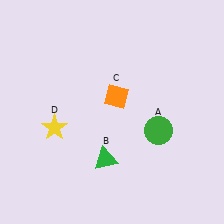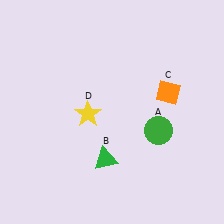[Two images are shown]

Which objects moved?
The objects that moved are: the orange diamond (C), the yellow star (D).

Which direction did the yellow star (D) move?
The yellow star (D) moved right.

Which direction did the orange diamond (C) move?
The orange diamond (C) moved right.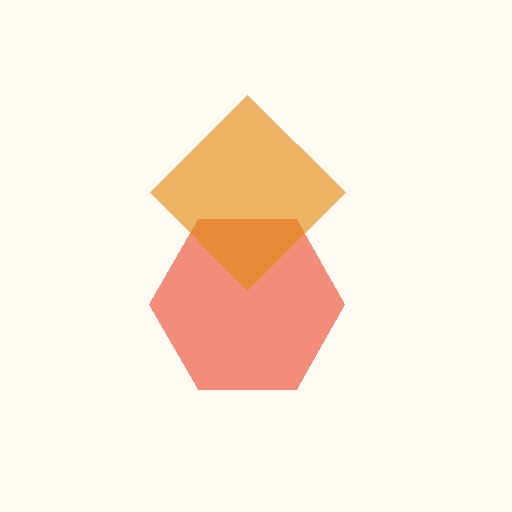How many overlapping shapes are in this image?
There are 2 overlapping shapes in the image.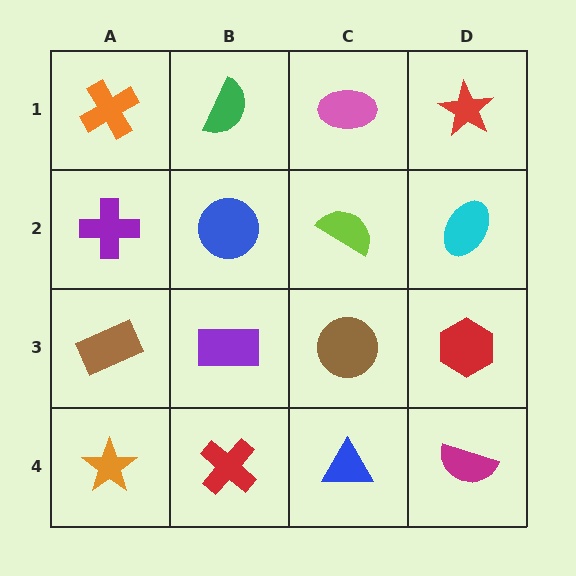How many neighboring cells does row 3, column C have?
4.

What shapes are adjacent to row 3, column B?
A blue circle (row 2, column B), a red cross (row 4, column B), a brown rectangle (row 3, column A), a brown circle (row 3, column C).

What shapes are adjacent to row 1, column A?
A purple cross (row 2, column A), a green semicircle (row 1, column B).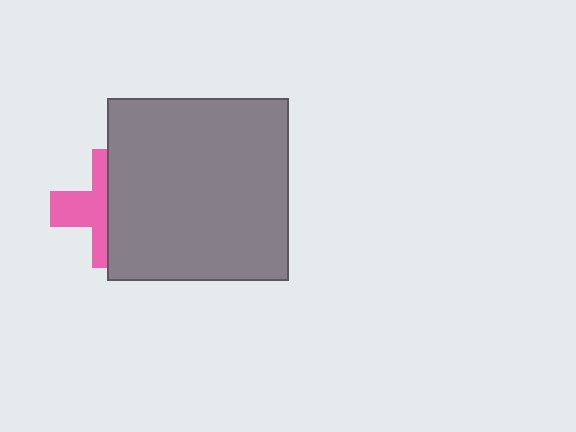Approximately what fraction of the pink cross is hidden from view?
Roughly 53% of the pink cross is hidden behind the gray rectangle.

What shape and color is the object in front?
The object in front is a gray rectangle.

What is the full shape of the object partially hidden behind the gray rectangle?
The partially hidden object is a pink cross.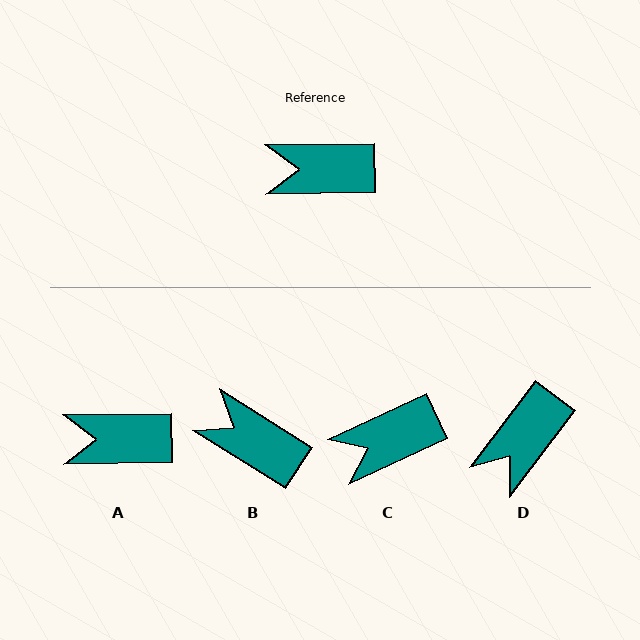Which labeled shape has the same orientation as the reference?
A.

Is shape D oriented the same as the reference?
No, it is off by about 52 degrees.